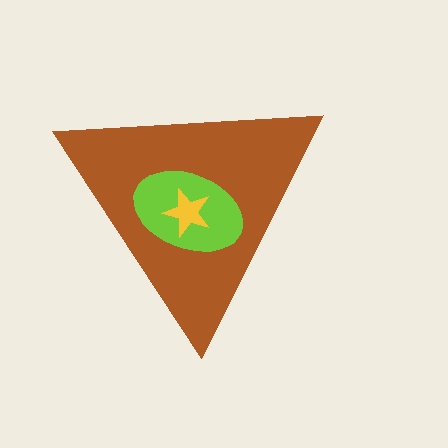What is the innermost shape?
The yellow star.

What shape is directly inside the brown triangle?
The lime ellipse.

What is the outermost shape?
The brown triangle.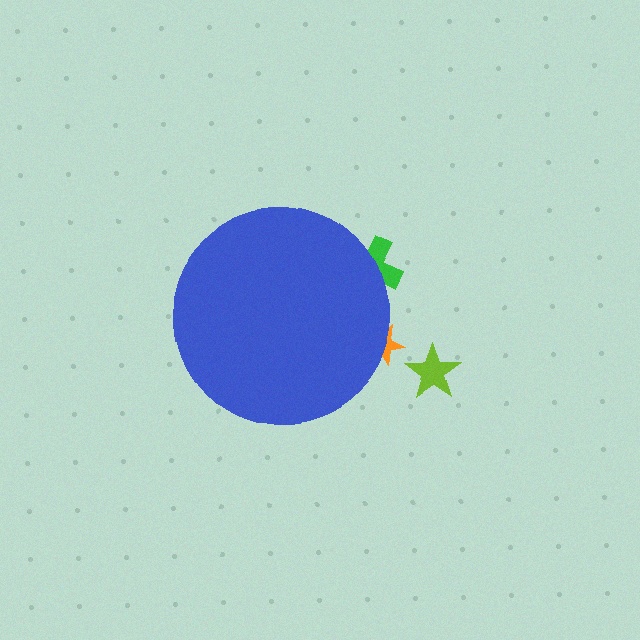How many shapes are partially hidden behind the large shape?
2 shapes are partially hidden.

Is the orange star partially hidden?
Yes, the orange star is partially hidden behind the blue circle.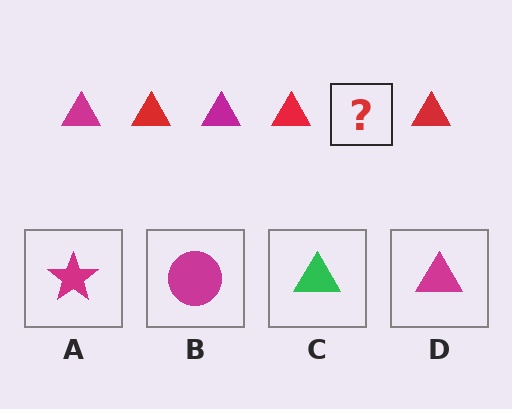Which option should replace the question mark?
Option D.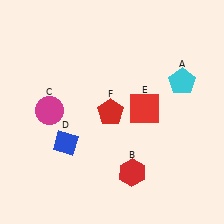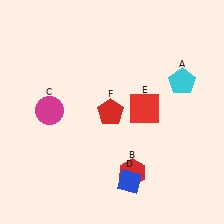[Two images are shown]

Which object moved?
The blue diamond (D) moved right.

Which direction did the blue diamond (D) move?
The blue diamond (D) moved right.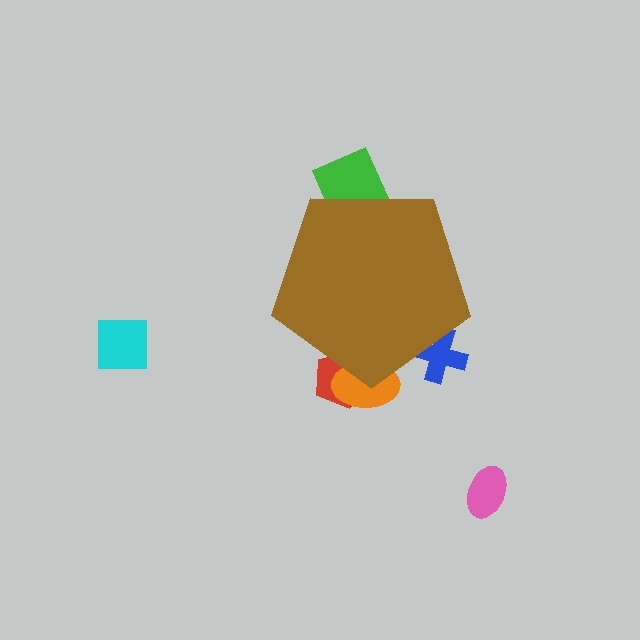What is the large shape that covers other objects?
A brown pentagon.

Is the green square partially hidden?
Yes, the green square is partially hidden behind the brown pentagon.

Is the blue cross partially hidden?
Yes, the blue cross is partially hidden behind the brown pentagon.